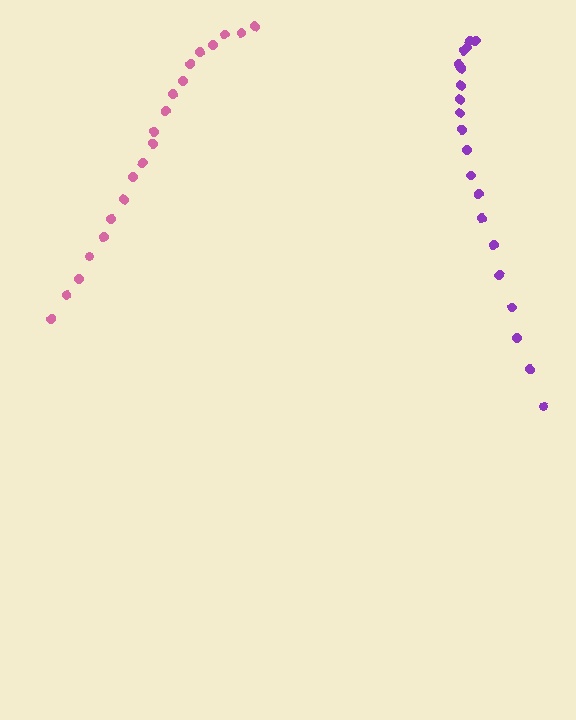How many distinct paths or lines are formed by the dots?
There are 2 distinct paths.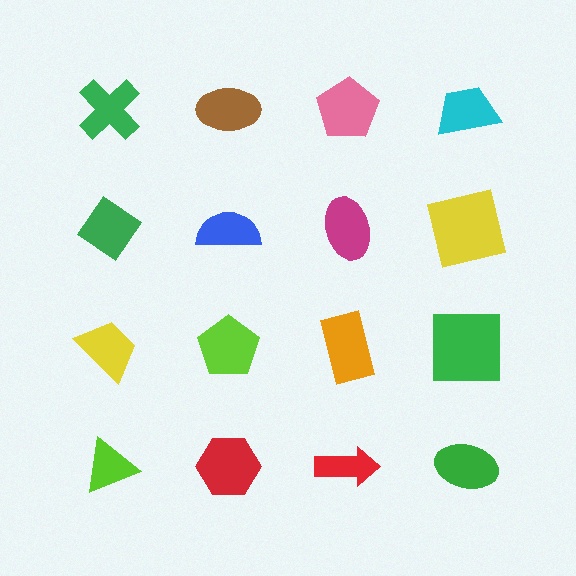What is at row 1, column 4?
A cyan trapezoid.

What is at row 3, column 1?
A yellow trapezoid.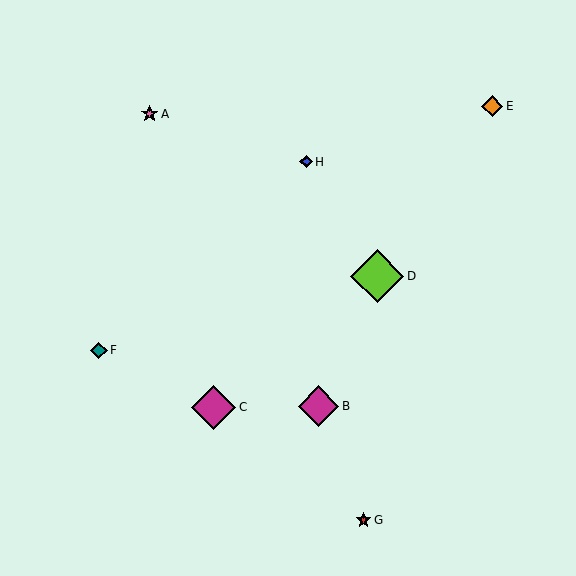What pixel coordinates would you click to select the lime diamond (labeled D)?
Click at (377, 276) to select the lime diamond D.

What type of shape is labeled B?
Shape B is a magenta diamond.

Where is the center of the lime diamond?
The center of the lime diamond is at (377, 276).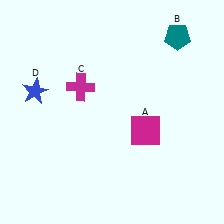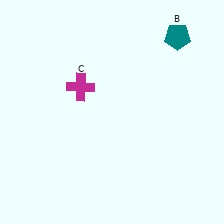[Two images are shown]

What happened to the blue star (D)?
The blue star (D) was removed in Image 2. It was in the top-left area of Image 1.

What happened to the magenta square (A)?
The magenta square (A) was removed in Image 2. It was in the bottom-right area of Image 1.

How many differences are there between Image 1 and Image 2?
There are 2 differences between the two images.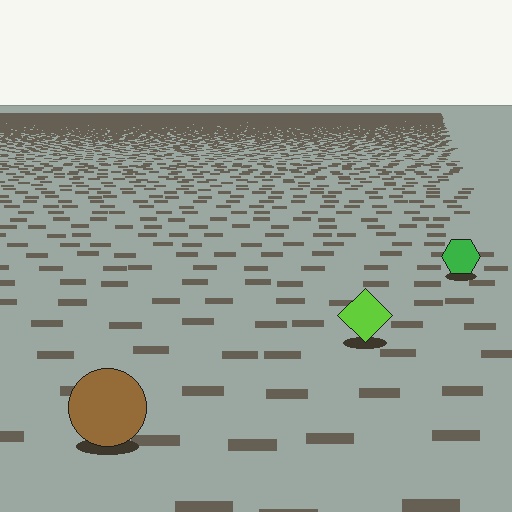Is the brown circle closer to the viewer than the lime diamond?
Yes. The brown circle is closer — you can tell from the texture gradient: the ground texture is coarser near it.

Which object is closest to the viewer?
The brown circle is closest. The texture marks near it are larger and more spread out.